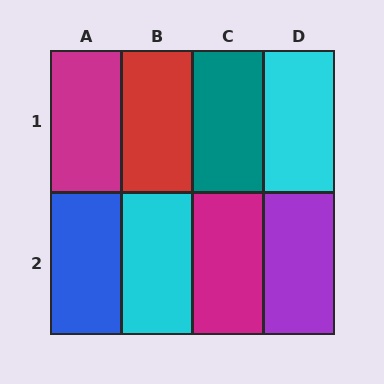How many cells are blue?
1 cell is blue.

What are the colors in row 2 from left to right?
Blue, cyan, magenta, purple.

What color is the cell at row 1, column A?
Magenta.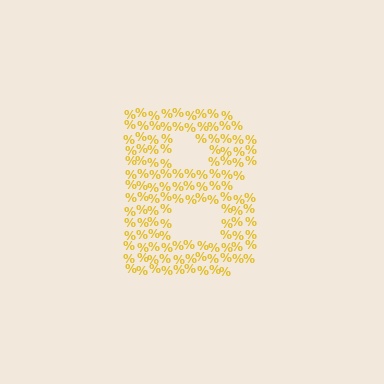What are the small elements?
The small elements are percent signs.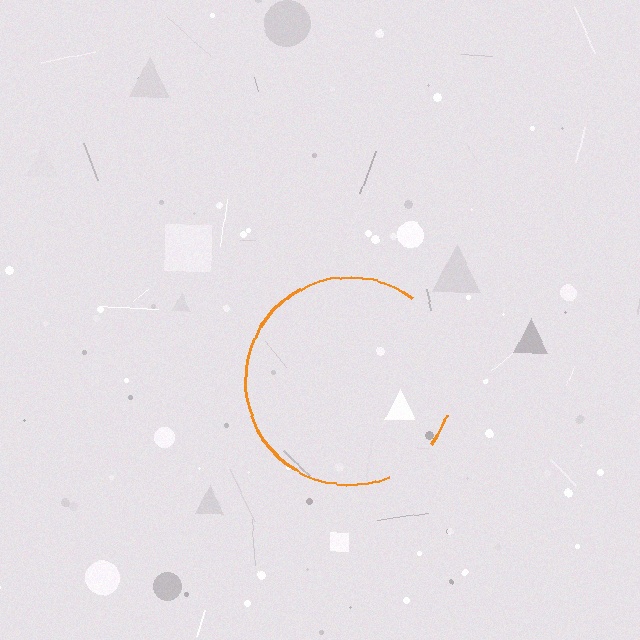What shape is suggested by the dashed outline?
The dashed outline suggests a circle.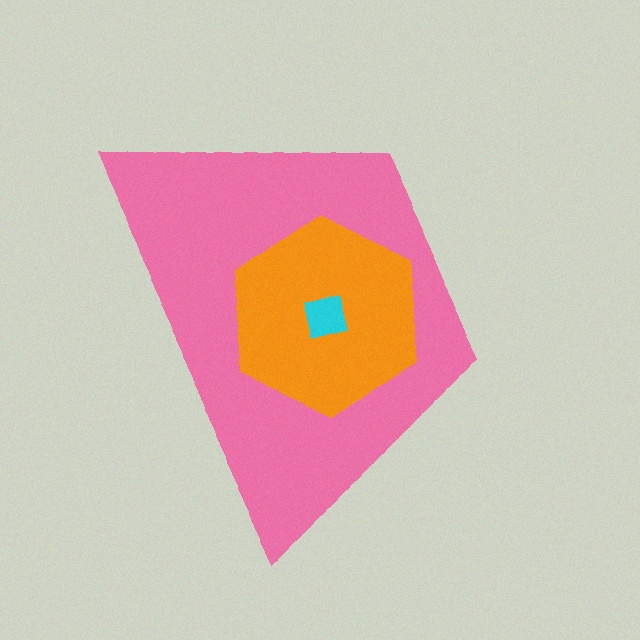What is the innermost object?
The cyan square.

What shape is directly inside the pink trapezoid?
The orange hexagon.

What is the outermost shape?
The pink trapezoid.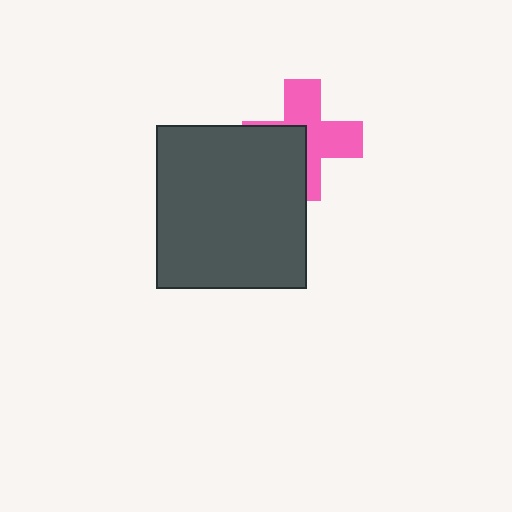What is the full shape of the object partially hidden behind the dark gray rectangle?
The partially hidden object is a pink cross.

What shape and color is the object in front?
The object in front is a dark gray rectangle.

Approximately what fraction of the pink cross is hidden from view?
Roughly 41% of the pink cross is hidden behind the dark gray rectangle.